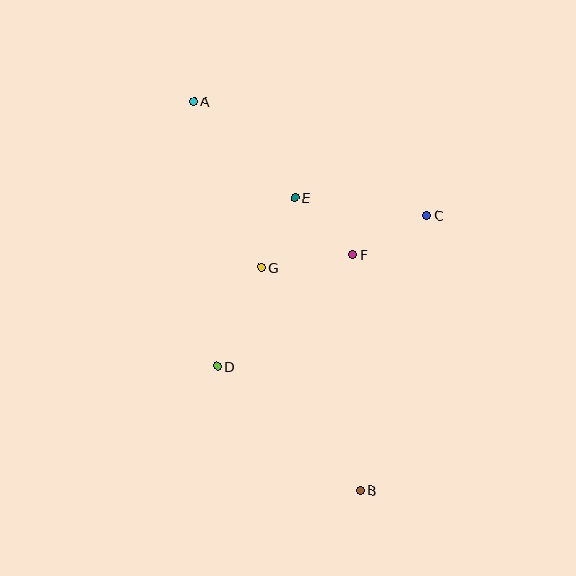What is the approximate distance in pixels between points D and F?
The distance between D and F is approximately 176 pixels.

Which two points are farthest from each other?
Points A and B are farthest from each other.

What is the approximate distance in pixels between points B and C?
The distance between B and C is approximately 283 pixels.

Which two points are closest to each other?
Points E and G are closest to each other.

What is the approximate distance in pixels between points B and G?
The distance between B and G is approximately 244 pixels.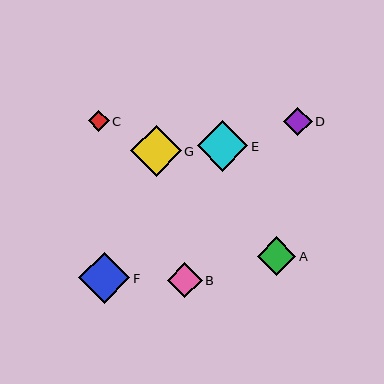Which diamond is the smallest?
Diamond C is the smallest with a size of approximately 21 pixels.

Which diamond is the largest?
Diamond F is the largest with a size of approximately 51 pixels.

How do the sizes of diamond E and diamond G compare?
Diamond E and diamond G are approximately the same size.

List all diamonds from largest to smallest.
From largest to smallest: F, E, G, A, B, D, C.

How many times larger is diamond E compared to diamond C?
Diamond E is approximately 2.4 times the size of diamond C.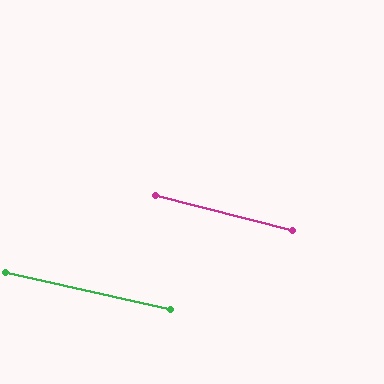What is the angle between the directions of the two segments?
Approximately 1 degree.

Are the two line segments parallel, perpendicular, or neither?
Parallel — their directions differ by only 1.5°.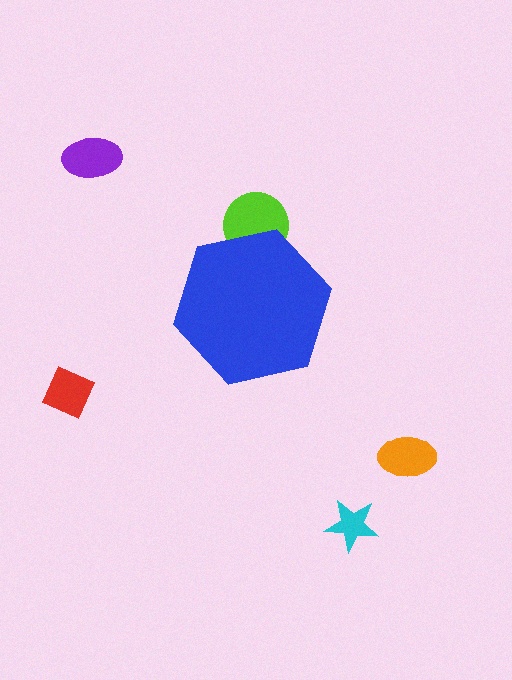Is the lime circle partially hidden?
Yes, the lime circle is partially hidden behind the blue hexagon.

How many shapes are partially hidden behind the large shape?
1 shape is partially hidden.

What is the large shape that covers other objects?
A blue hexagon.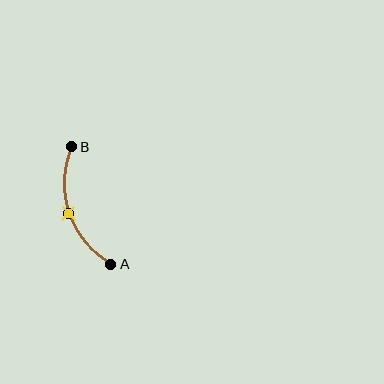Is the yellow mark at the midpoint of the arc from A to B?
Yes. The yellow mark lies on the arc at equal arc-length from both A and B — it is the arc midpoint.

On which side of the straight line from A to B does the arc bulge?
The arc bulges to the left of the straight line connecting A and B.